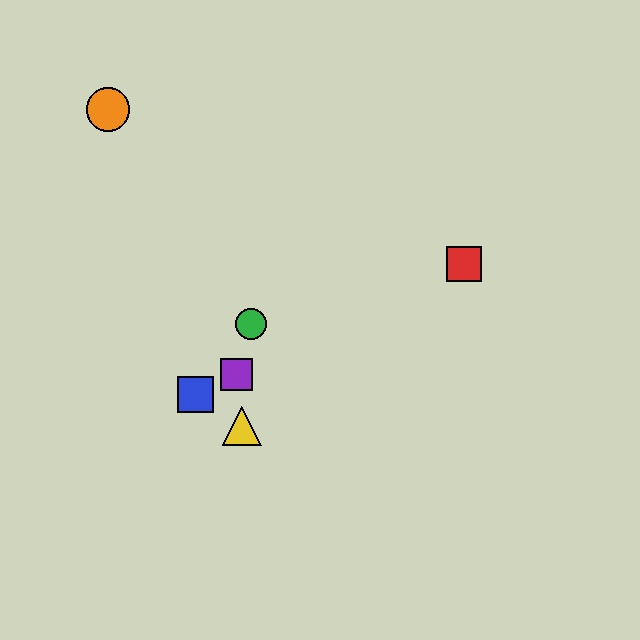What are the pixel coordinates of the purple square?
The purple square is at (237, 374).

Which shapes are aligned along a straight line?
The red square, the blue square, the purple square are aligned along a straight line.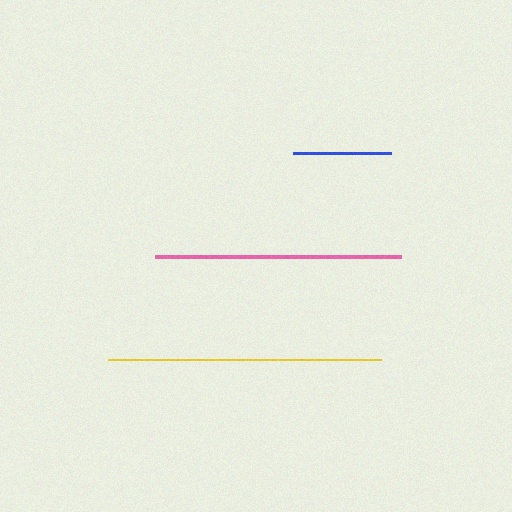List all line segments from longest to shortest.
From longest to shortest: yellow, pink, blue.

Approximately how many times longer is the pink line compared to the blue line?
The pink line is approximately 2.5 times the length of the blue line.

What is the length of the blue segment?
The blue segment is approximately 98 pixels long.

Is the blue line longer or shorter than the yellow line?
The yellow line is longer than the blue line.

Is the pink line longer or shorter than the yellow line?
The yellow line is longer than the pink line.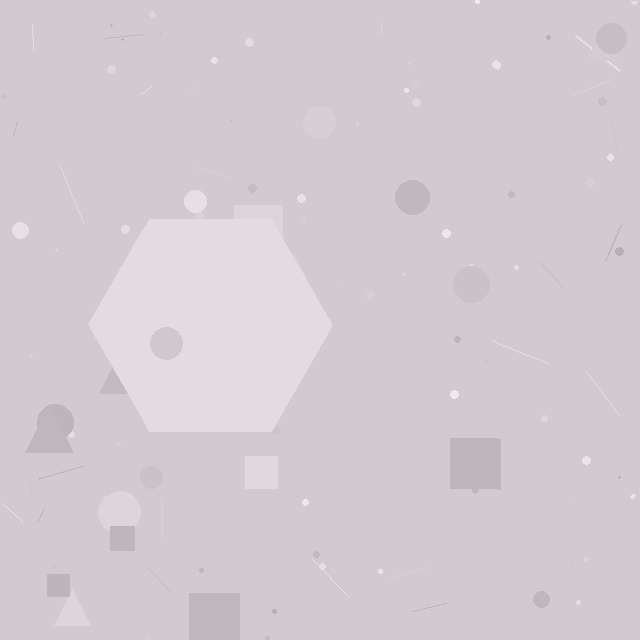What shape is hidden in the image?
A hexagon is hidden in the image.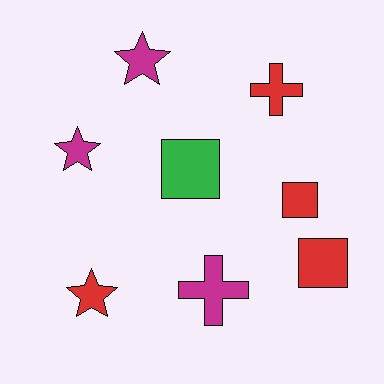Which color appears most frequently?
Red, with 4 objects.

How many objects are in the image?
There are 8 objects.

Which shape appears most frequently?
Square, with 3 objects.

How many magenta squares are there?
There are no magenta squares.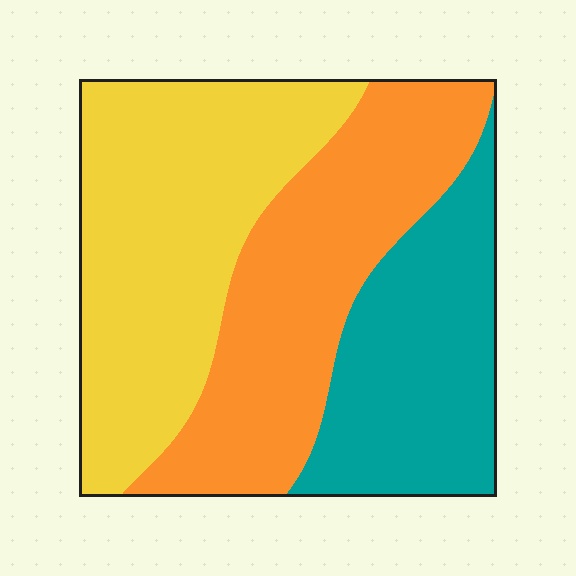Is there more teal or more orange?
Orange.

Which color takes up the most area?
Yellow, at roughly 40%.